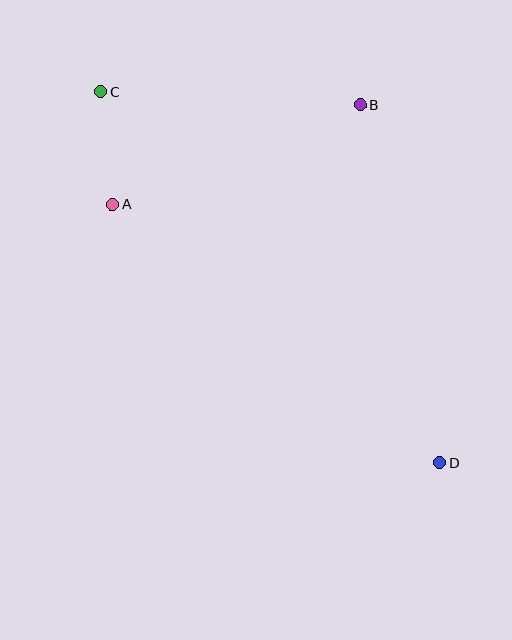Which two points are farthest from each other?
Points C and D are farthest from each other.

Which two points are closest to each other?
Points A and C are closest to each other.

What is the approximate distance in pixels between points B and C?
The distance between B and C is approximately 260 pixels.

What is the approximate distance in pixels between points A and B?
The distance between A and B is approximately 267 pixels.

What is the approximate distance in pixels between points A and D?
The distance between A and D is approximately 417 pixels.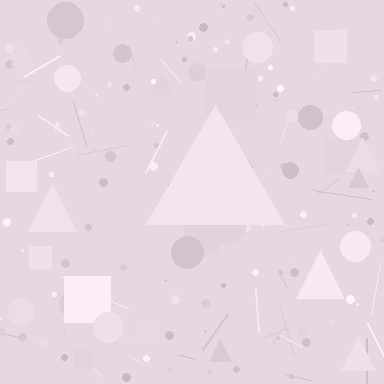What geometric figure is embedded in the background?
A triangle is embedded in the background.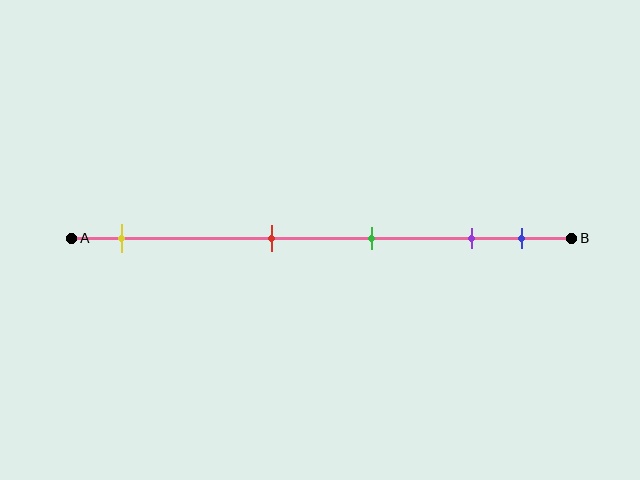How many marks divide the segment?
There are 5 marks dividing the segment.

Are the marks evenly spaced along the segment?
No, the marks are not evenly spaced.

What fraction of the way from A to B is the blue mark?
The blue mark is approximately 90% (0.9) of the way from A to B.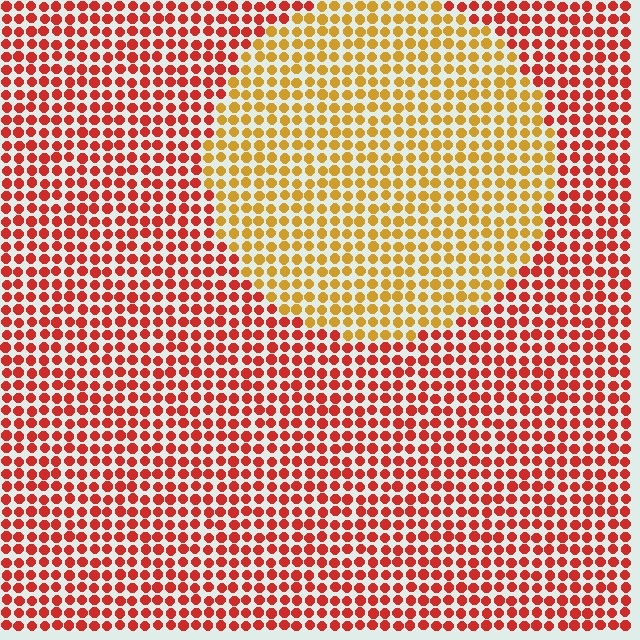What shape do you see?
I see a circle.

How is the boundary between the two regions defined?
The boundary is defined purely by a slight shift in hue (about 41 degrees). Spacing, size, and orientation are identical on both sides.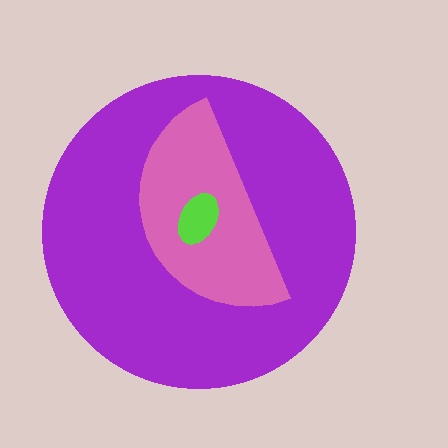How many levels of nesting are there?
3.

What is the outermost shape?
The purple circle.